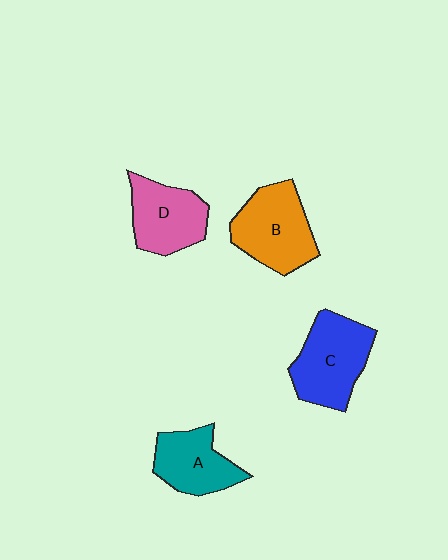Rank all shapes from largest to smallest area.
From largest to smallest: C (blue), B (orange), D (pink), A (teal).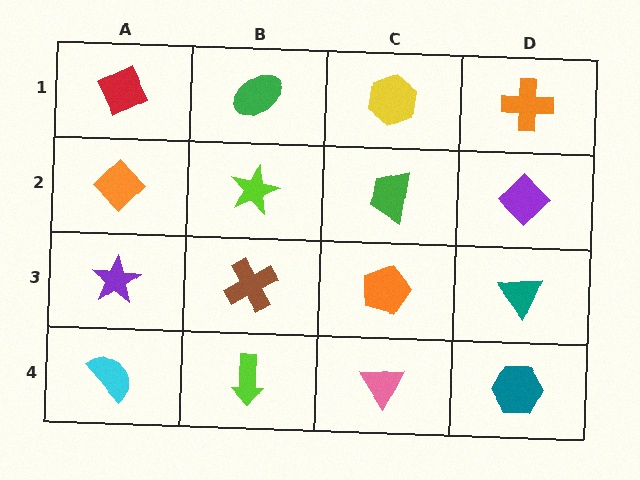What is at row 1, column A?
A red diamond.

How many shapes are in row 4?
4 shapes.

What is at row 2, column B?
A lime star.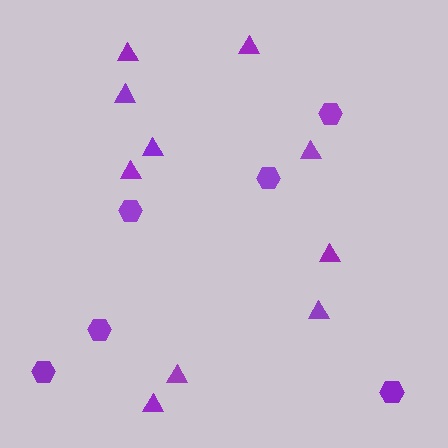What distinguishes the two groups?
There are 2 groups: one group of hexagons (6) and one group of triangles (10).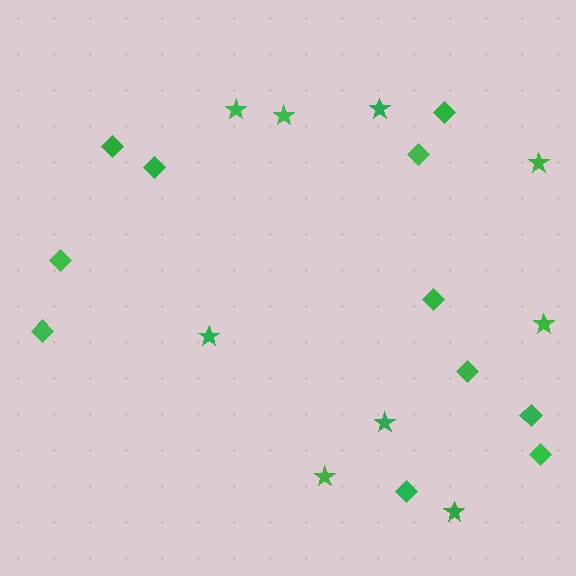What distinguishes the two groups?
There are 2 groups: one group of stars (9) and one group of diamonds (11).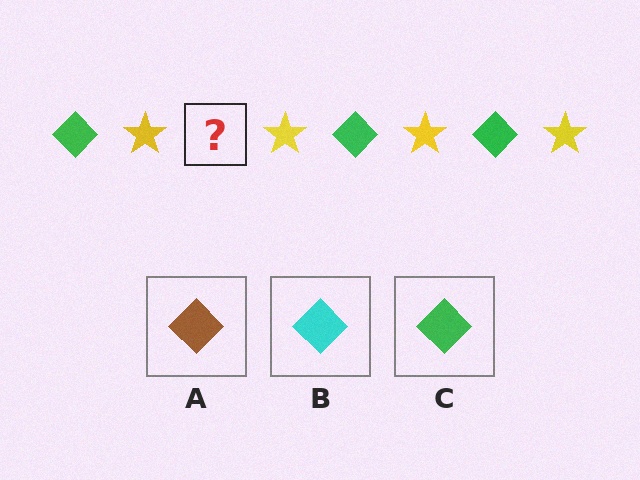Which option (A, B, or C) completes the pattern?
C.